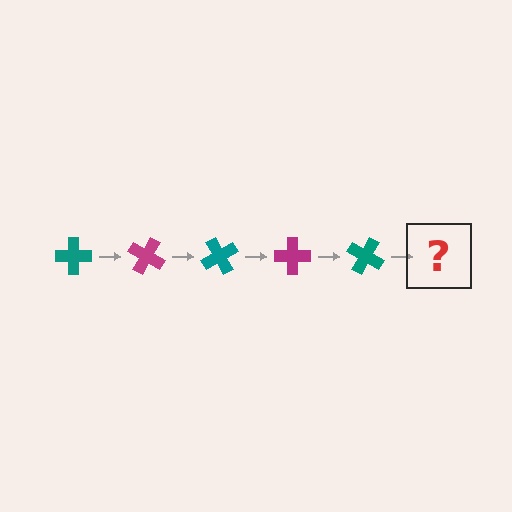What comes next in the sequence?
The next element should be a magenta cross, rotated 150 degrees from the start.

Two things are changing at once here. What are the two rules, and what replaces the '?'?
The two rules are that it rotates 30 degrees each step and the color cycles through teal and magenta. The '?' should be a magenta cross, rotated 150 degrees from the start.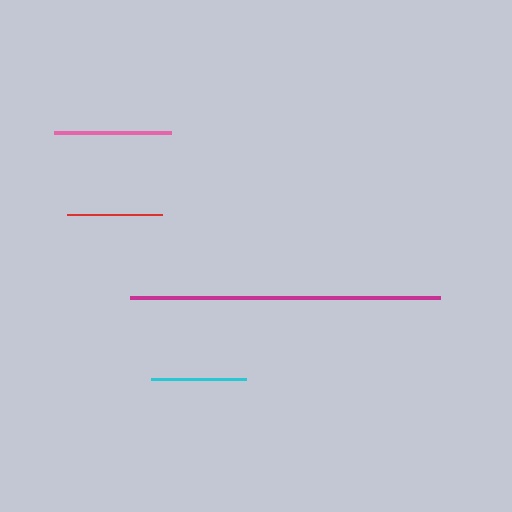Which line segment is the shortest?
The red line is the shortest at approximately 95 pixels.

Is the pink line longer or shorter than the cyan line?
The pink line is longer than the cyan line.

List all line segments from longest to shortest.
From longest to shortest: magenta, pink, cyan, red.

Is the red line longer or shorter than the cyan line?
The cyan line is longer than the red line.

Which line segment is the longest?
The magenta line is the longest at approximately 310 pixels.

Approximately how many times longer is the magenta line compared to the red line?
The magenta line is approximately 3.3 times the length of the red line.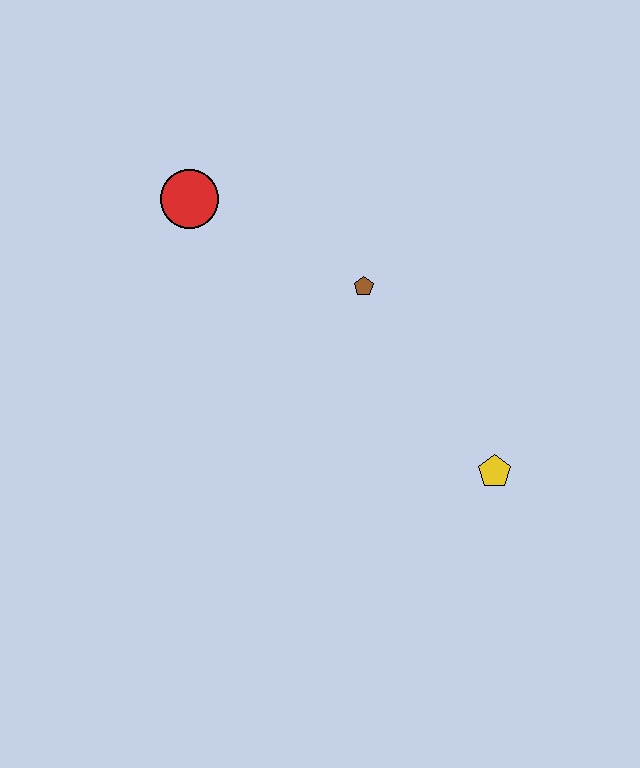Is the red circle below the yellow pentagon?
No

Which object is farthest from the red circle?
The yellow pentagon is farthest from the red circle.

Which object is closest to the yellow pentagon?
The brown pentagon is closest to the yellow pentagon.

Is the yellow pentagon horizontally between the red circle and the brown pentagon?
No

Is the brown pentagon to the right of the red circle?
Yes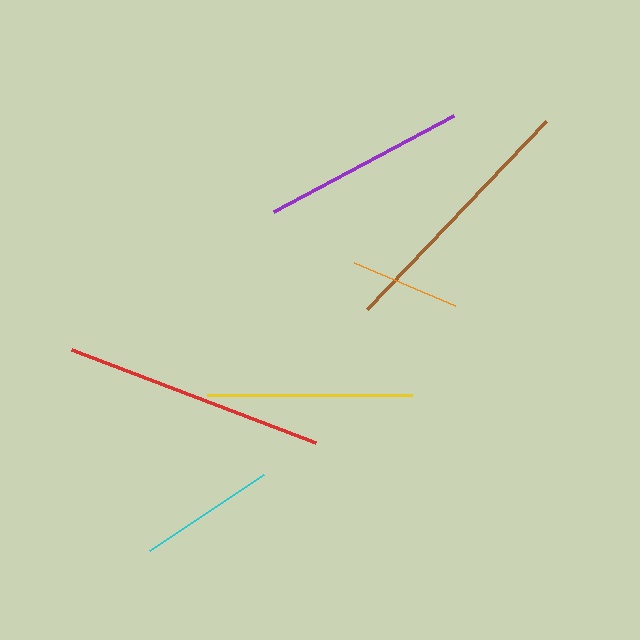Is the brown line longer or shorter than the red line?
The red line is longer than the brown line.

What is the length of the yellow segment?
The yellow segment is approximately 205 pixels long.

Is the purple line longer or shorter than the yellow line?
The yellow line is longer than the purple line.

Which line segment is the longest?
The red line is the longest at approximately 260 pixels.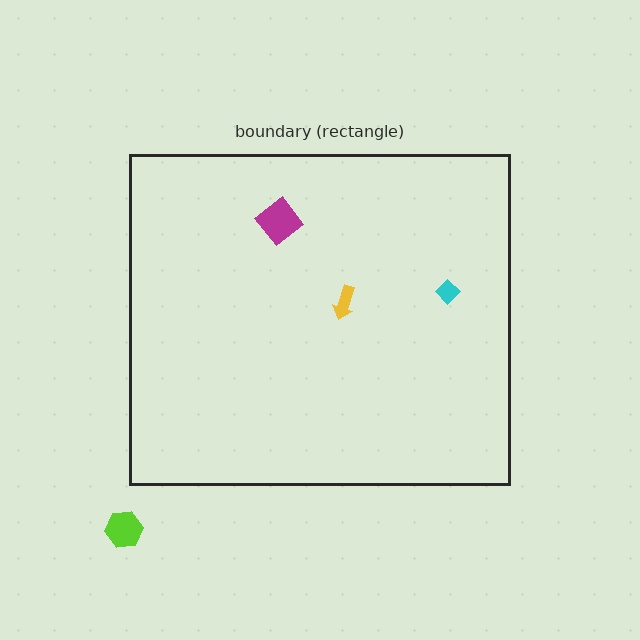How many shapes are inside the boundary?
3 inside, 1 outside.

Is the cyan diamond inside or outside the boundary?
Inside.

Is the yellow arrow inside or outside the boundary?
Inside.